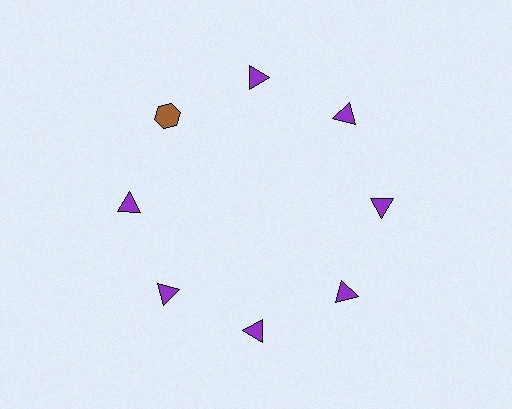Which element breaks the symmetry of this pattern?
The brown hexagon at roughly the 10 o'clock position breaks the symmetry. All other shapes are purple triangles.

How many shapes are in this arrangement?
There are 8 shapes arranged in a ring pattern.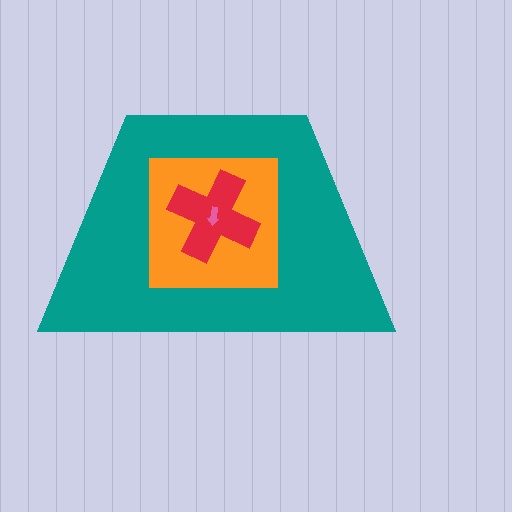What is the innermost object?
The pink arrow.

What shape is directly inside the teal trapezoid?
The orange square.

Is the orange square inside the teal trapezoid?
Yes.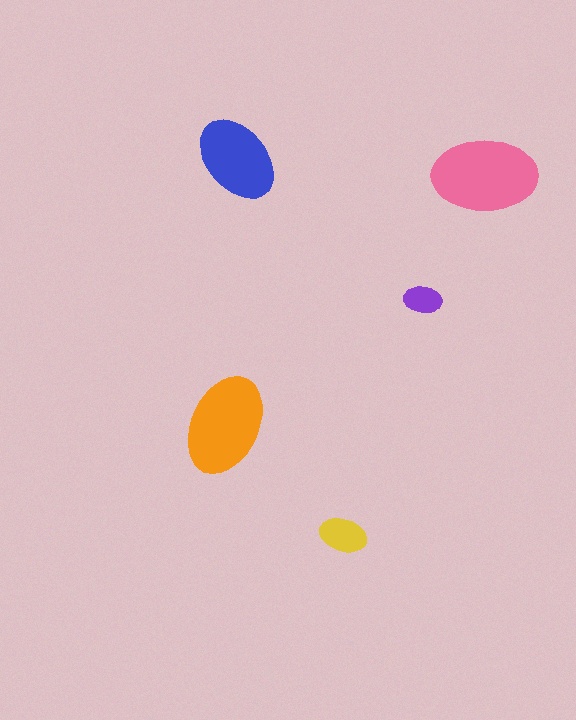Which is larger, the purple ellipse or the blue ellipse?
The blue one.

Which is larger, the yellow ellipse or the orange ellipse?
The orange one.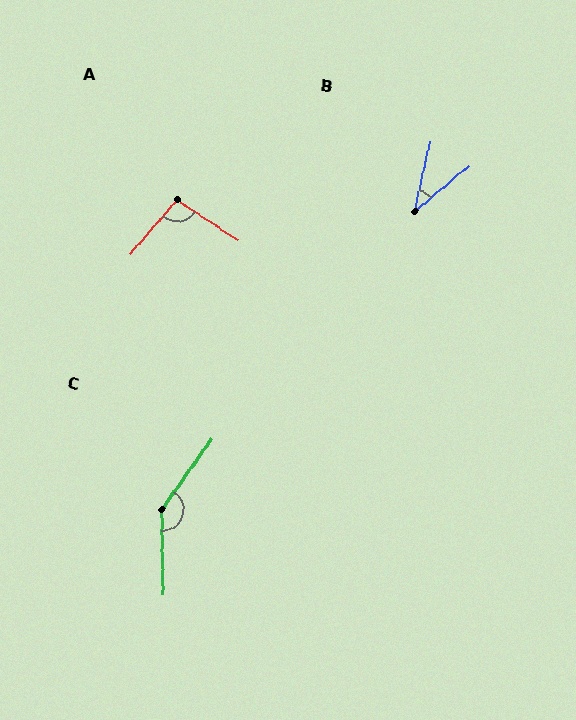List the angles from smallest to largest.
B (38°), A (97°), C (144°).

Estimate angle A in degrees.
Approximately 97 degrees.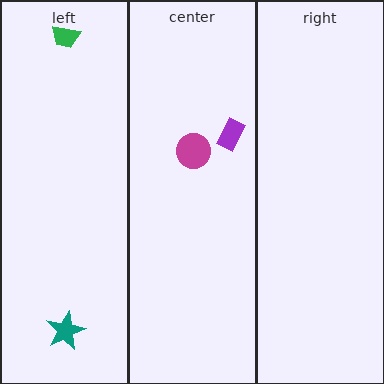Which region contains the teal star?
The left region.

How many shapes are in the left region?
2.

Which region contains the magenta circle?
The center region.